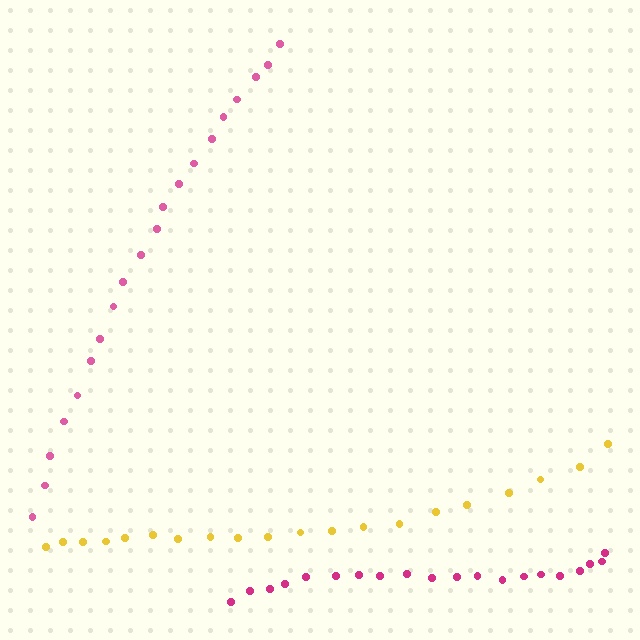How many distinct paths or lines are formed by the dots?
There are 3 distinct paths.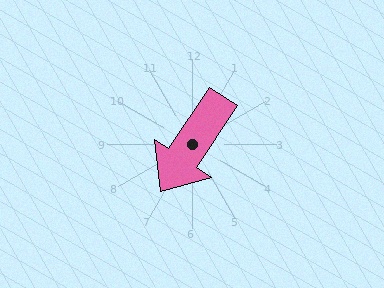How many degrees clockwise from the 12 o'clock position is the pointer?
Approximately 213 degrees.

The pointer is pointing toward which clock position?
Roughly 7 o'clock.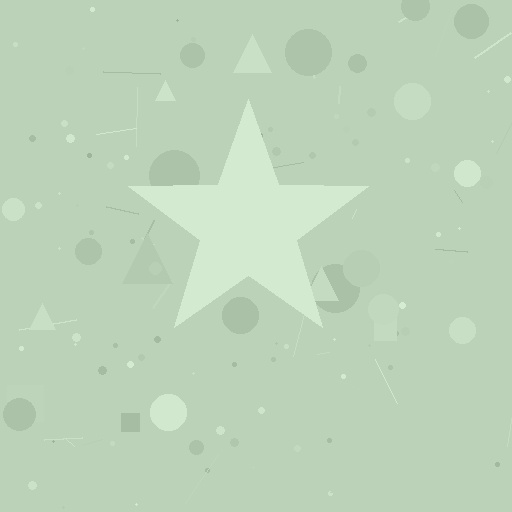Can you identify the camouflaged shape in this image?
The camouflaged shape is a star.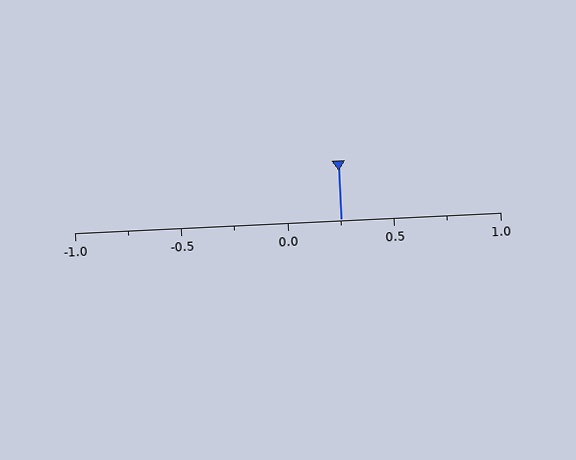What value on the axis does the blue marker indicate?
The marker indicates approximately 0.25.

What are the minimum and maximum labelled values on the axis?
The axis runs from -1.0 to 1.0.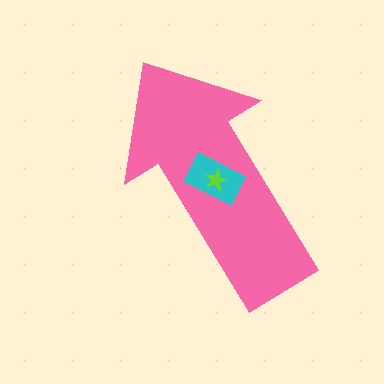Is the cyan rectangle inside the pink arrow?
Yes.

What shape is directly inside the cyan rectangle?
The lime star.